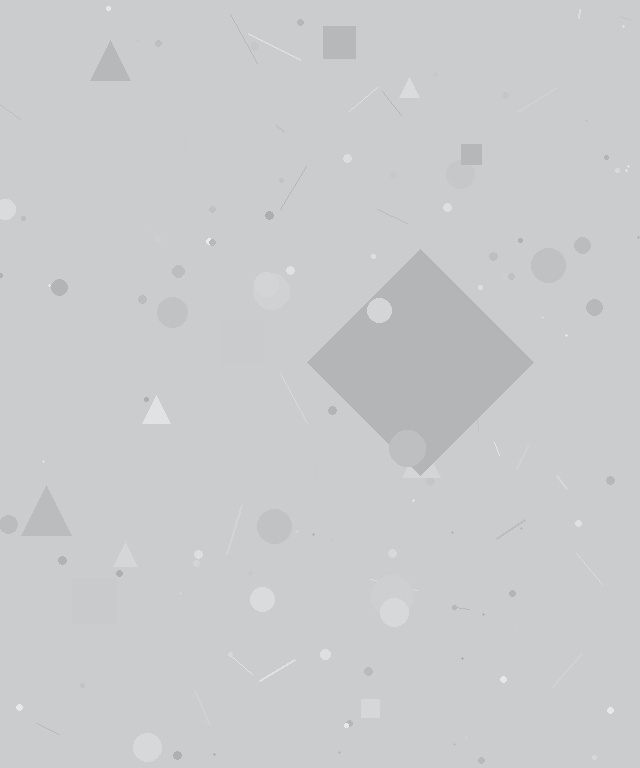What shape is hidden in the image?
A diamond is hidden in the image.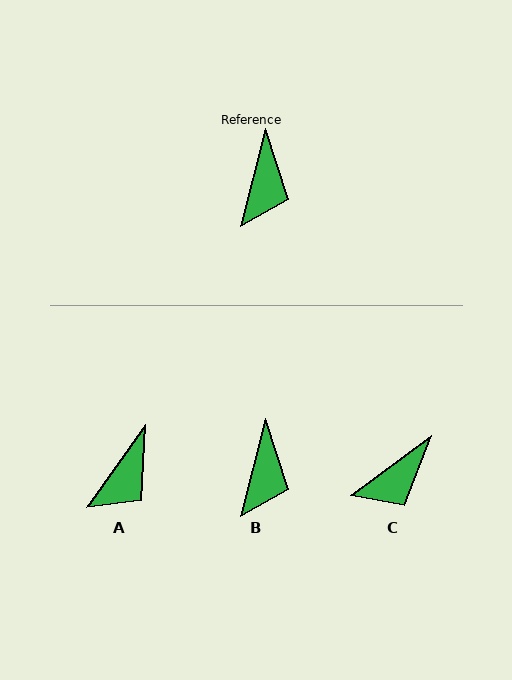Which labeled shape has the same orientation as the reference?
B.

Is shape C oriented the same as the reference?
No, it is off by about 39 degrees.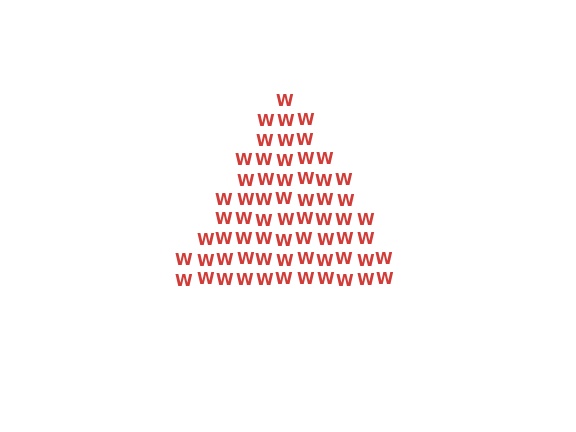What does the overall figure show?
The overall figure shows a triangle.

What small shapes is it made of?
It is made of small letter W's.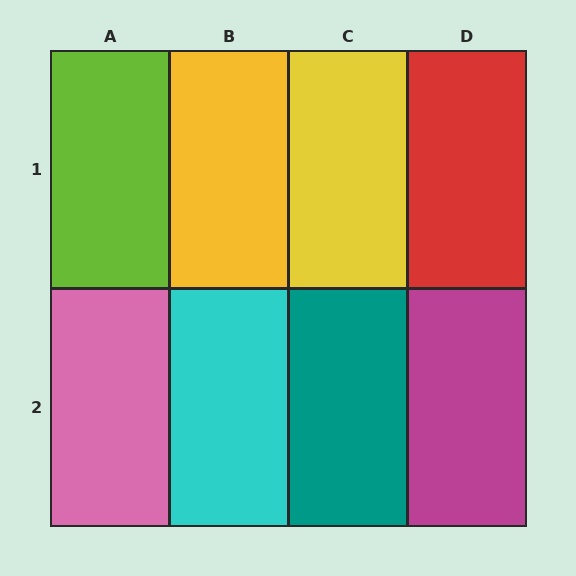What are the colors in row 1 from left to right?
Lime, yellow, yellow, red.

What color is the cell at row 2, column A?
Pink.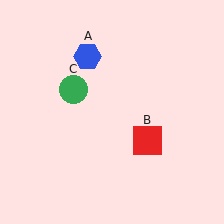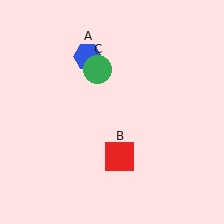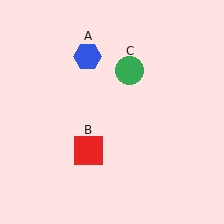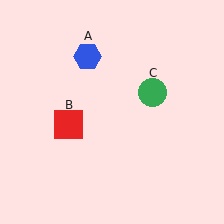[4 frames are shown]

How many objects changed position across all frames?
2 objects changed position: red square (object B), green circle (object C).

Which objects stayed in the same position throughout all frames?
Blue hexagon (object A) remained stationary.